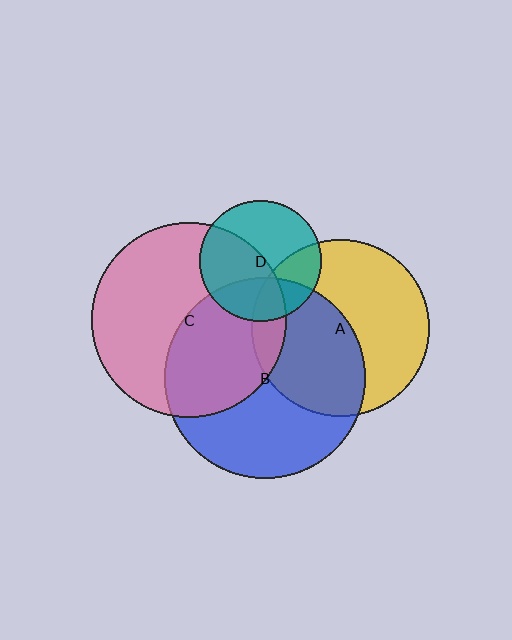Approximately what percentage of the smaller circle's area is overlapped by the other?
Approximately 50%.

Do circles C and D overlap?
Yes.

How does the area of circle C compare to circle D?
Approximately 2.6 times.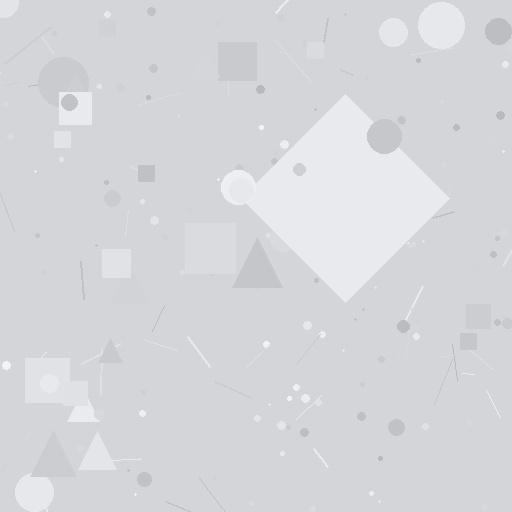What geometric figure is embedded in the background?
A diamond is embedded in the background.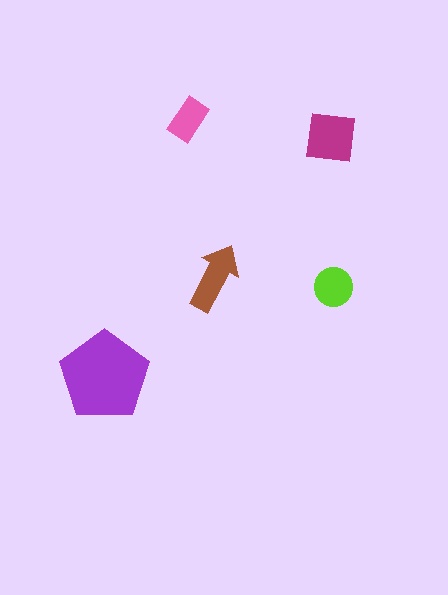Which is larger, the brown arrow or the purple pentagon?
The purple pentagon.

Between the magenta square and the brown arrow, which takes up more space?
The magenta square.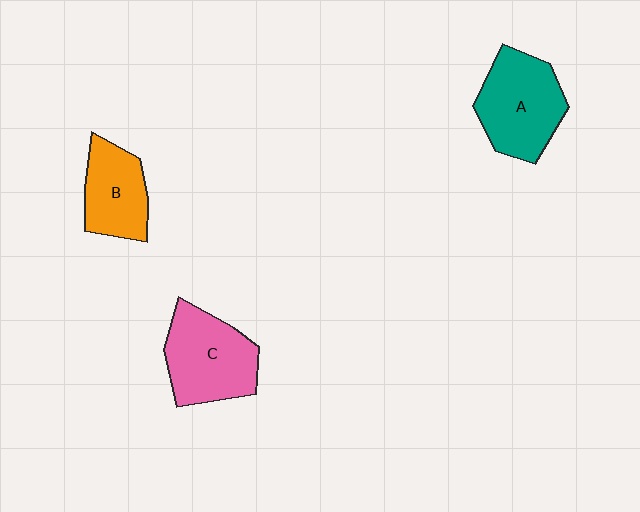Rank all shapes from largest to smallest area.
From largest to smallest: A (teal), C (pink), B (orange).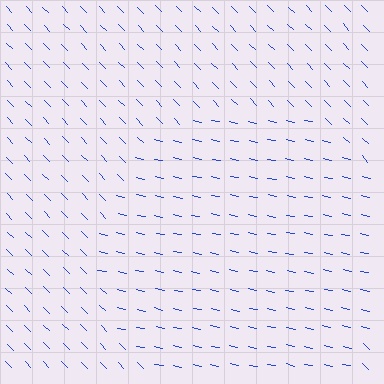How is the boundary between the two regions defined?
The boundary is defined purely by a change in line orientation (approximately 34 degrees difference). All lines are the same color and thickness.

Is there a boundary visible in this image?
Yes, there is a texture boundary formed by a change in line orientation.